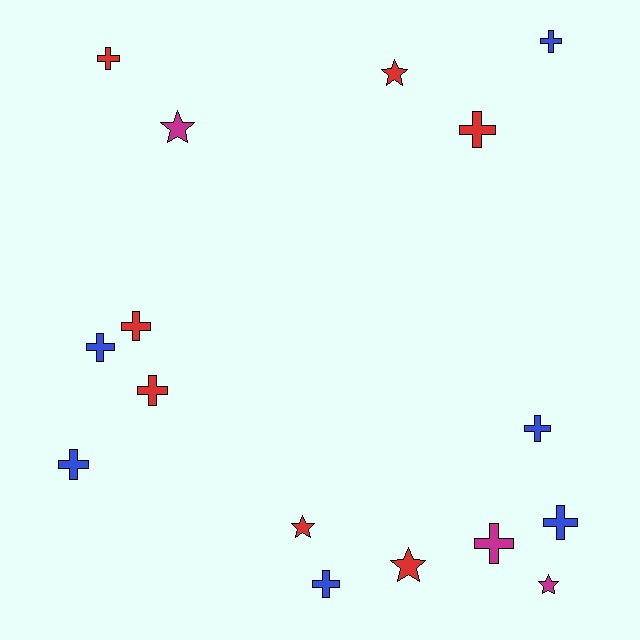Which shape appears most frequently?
Cross, with 11 objects.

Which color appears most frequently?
Red, with 7 objects.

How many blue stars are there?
There are no blue stars.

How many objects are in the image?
There are 16 objects.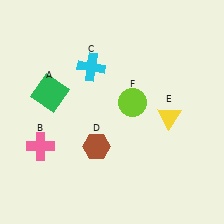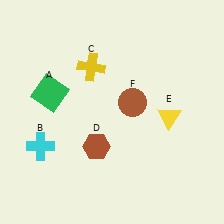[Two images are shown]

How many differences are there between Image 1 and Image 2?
There are 3 differences between the two images.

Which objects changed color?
B changed from pink to cyan. C changed from cyan to yellow. F changed from lime to brown.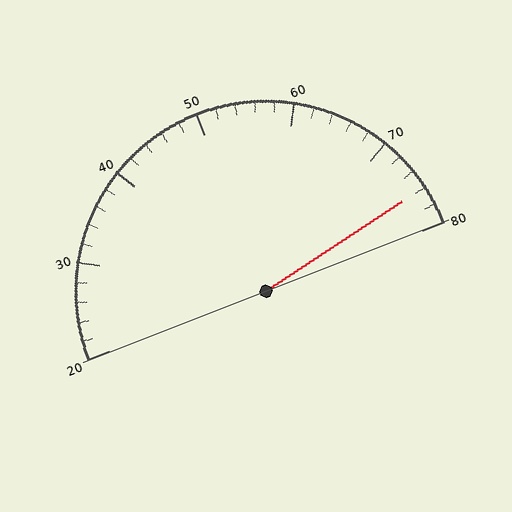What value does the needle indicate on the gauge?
The needle indicates approximately 76.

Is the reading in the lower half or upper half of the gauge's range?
The reading is in the upper half of the range (20 to 80).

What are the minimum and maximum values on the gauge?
The gauge ranges from 20 to 80.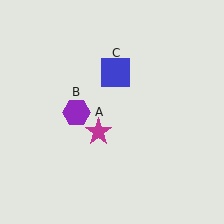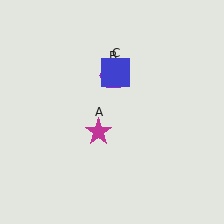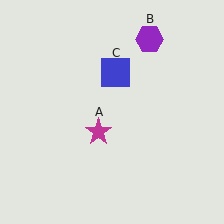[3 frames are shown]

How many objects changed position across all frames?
1 object changed position: purple hexagon (object B).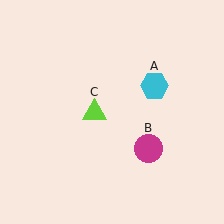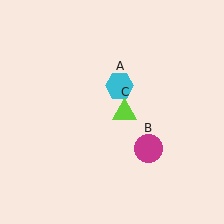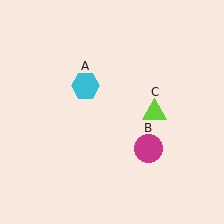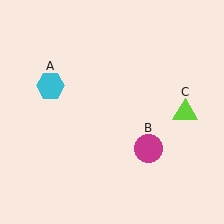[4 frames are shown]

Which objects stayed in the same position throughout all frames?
Magenta circle (object B) remained stationary.